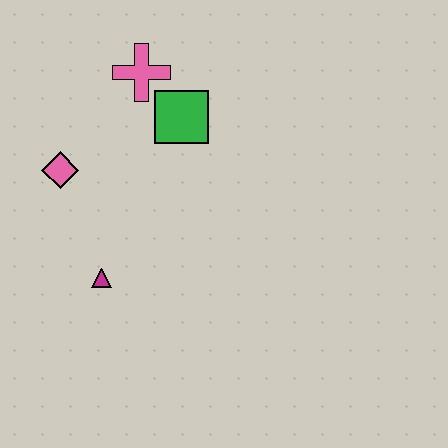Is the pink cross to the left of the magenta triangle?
No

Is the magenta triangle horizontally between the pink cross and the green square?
No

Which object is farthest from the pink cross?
The magenta triangle is farthest from the pink cross.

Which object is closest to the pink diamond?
The magenta triangle is closest to the pink diamond.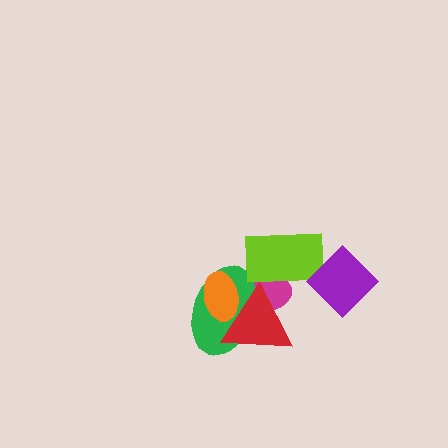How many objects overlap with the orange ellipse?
3 objects overlap with the orange ellipse.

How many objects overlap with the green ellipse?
3 objects overlap with the green ellipse.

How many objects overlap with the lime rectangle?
3 objects overlap with the lime rectangle.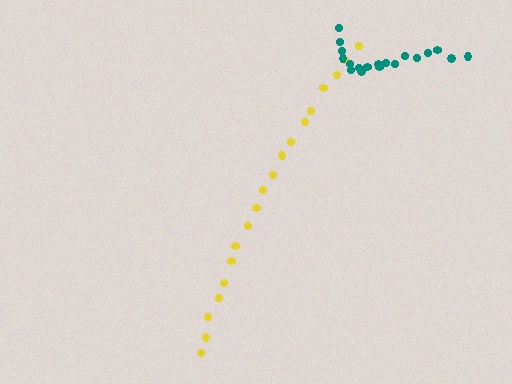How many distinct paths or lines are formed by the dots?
There are 2 distinct paths.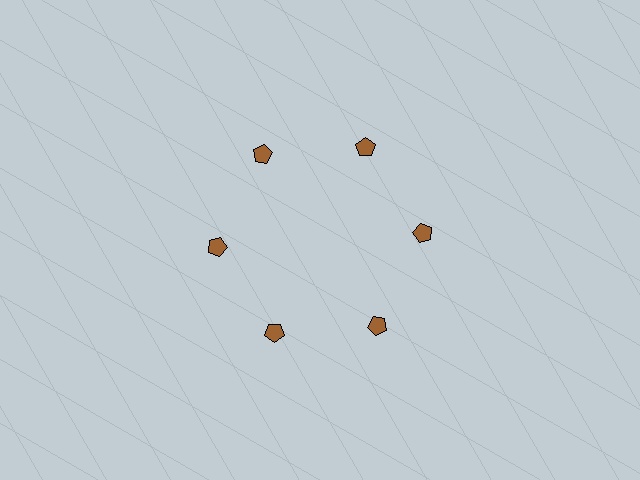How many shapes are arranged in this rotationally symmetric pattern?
There are 6 shapes, arranged in 6 groups of 1.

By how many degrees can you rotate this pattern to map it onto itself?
The pattern maps onto itself every 60 degrees of rotation.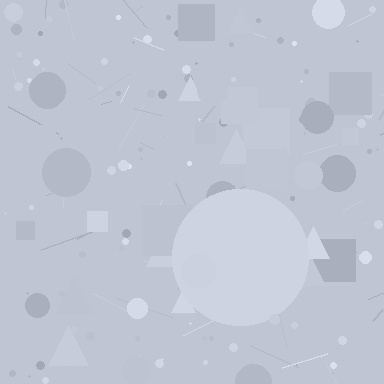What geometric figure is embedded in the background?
A circle is embedded in the background.